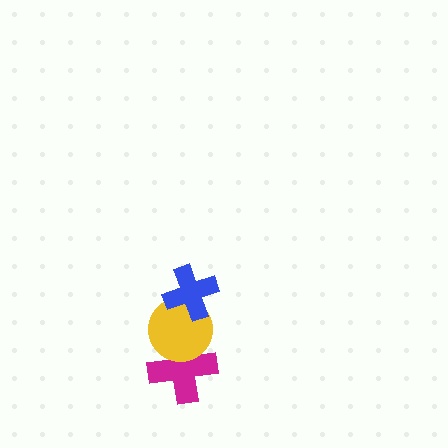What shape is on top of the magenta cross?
The yellow circle is on top of the magenta cross.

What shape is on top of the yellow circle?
The blue cross is on top of the yellow circle.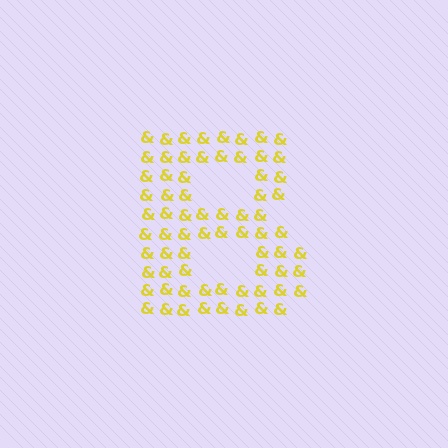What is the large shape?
The large shape is the letter B.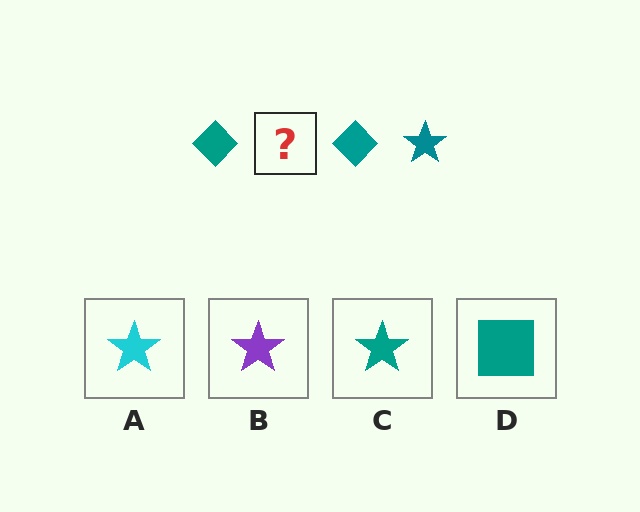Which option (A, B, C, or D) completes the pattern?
C.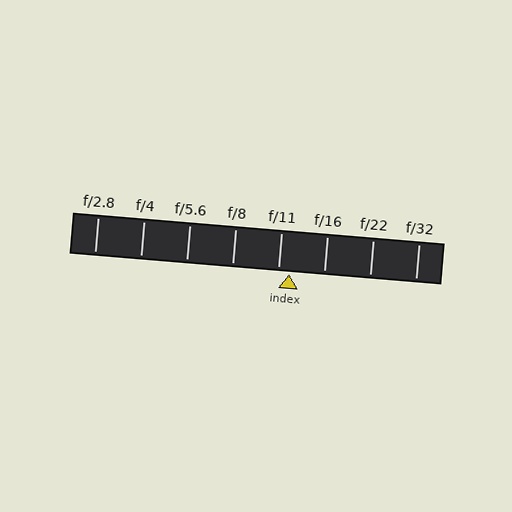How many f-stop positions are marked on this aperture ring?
There are 8 f-stop positions marked.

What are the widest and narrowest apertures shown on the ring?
The widest aperture shown is f/2.8 and the narrowest is f/32.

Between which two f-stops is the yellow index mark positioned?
The index mark is between f/11 and f/16.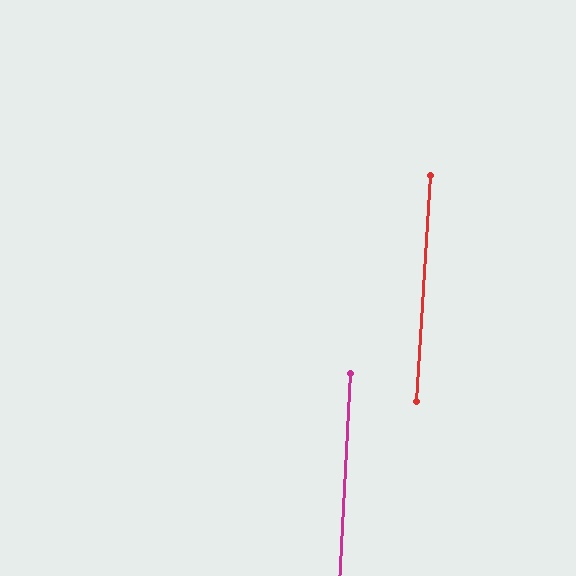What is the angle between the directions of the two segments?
Approximately 1 degree.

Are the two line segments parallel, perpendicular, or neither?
Parallel — their directions differ by only 0.6°.